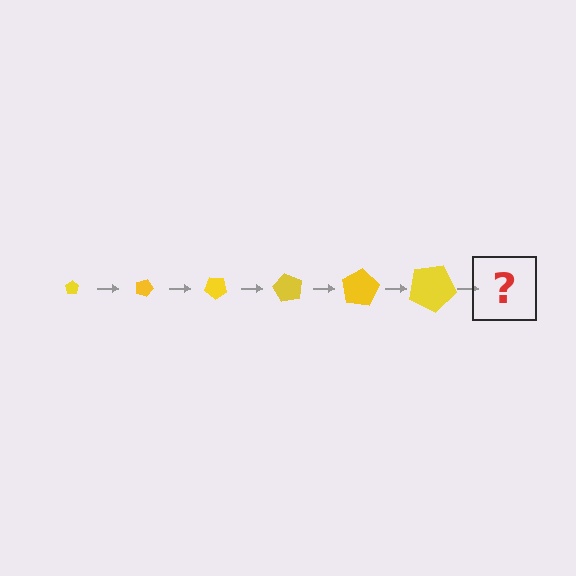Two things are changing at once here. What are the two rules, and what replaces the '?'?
The two rules are that the pentagon grows larger each step and it rotates 20 degrees each step. The '?' should be a pentagon, larger than the previous one and rotated 120 degrees from the start.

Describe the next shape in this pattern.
It should be a pentagon, larger than the previous one and rotated 120 degrees from the start.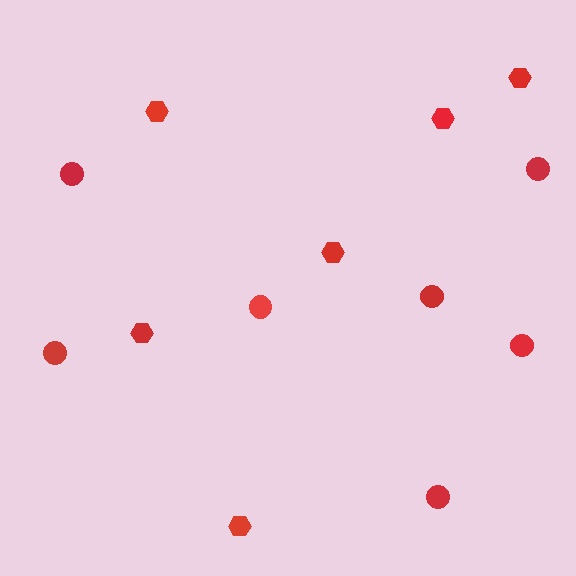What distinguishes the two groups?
There are 2 groups: one group of hexagons (6) and one group of circles (7).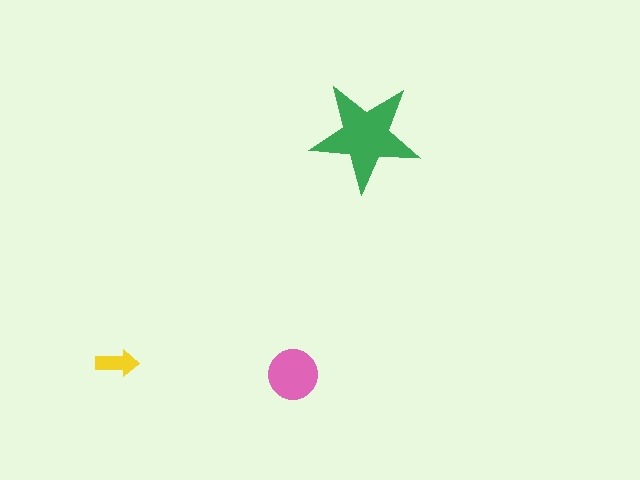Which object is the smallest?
The yellow arrow.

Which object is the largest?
The green star.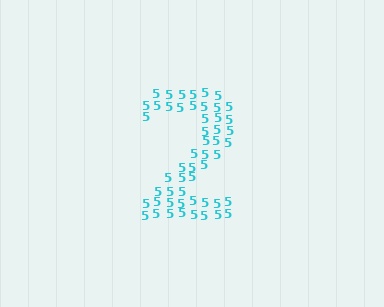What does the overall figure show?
The overall figure shows the digit 2.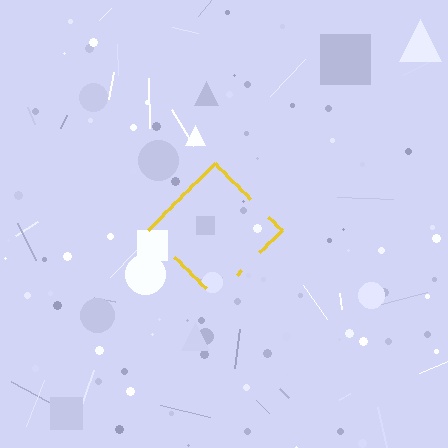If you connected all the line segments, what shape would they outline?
They would outline a diamond.